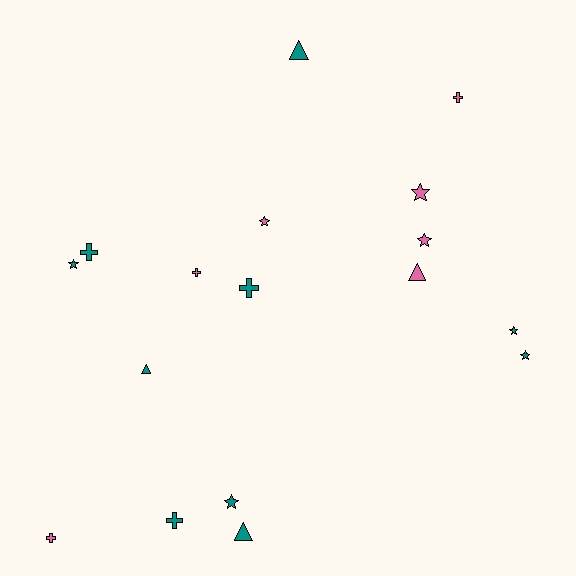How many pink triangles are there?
There is 1 pink triangle.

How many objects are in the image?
There are 17 objects.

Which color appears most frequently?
Teal, with 10 objects.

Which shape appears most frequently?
Star, with 7 objects.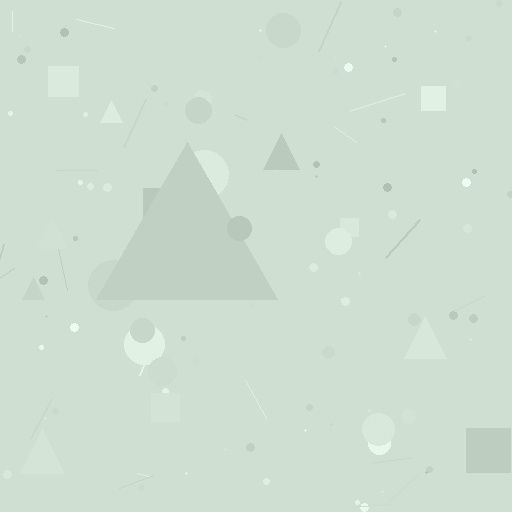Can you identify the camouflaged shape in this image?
The camouflaged shape is a triangle.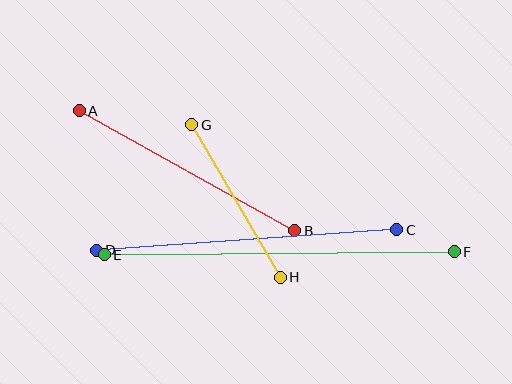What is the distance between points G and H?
The distance is approximately 176 pixels.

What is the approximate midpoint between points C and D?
The midpoint is at approximately (246, 240) pixels.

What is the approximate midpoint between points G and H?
The midpoint is at approximately (236, 201) pixels.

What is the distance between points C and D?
The distance is approximately 301 pixels.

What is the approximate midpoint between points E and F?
The midpoint is at approximately (279, 253) pixels.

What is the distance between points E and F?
The distance is approximately 350 pixels.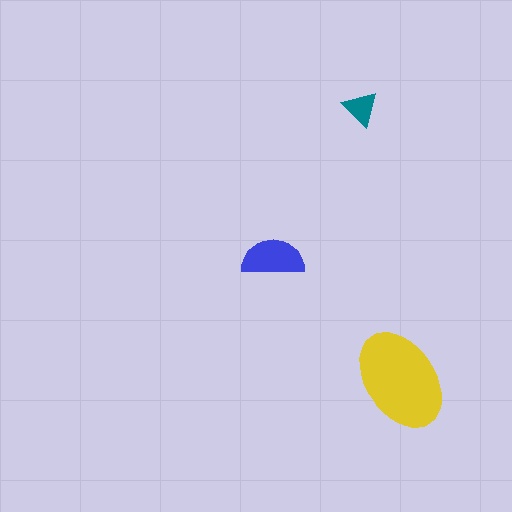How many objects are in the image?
There are 3 objects in the image.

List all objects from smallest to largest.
The teal triangle, the blue semicircle, the yellow ellipse.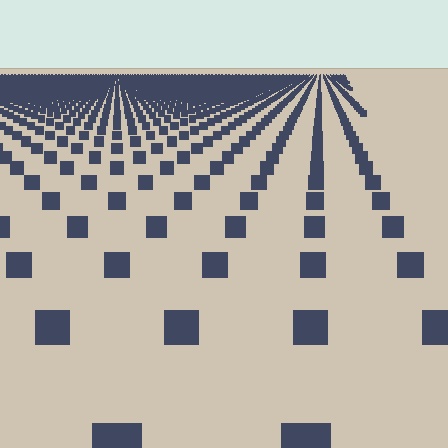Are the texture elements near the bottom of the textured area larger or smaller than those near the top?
Larger. Near the bottom, elements are closer to the viewer and appear at a bigger on-screen size.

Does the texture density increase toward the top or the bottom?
Density increases toward the top.